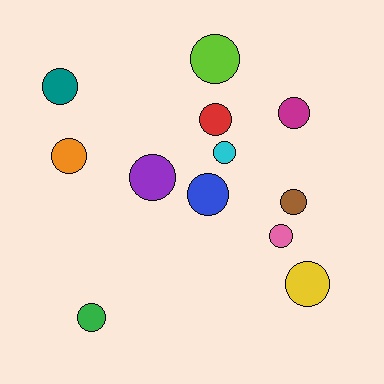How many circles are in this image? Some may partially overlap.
There are 12 circles.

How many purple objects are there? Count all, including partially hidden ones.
There is 1 purple object.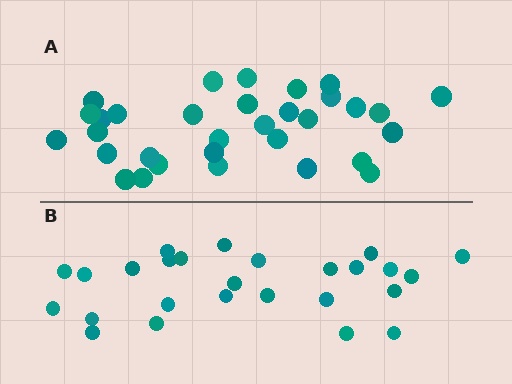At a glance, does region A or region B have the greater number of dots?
Region A (the top region) has more dots.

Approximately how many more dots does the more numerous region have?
Region A has about 6 more dots than region B.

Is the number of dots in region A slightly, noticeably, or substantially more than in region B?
Region A has only slightly more — the two regions are fairly close. The ratio is roughly 1.2 to 1.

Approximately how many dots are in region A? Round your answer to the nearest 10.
About 30 dots. (The exact count is 32, which rounds to 30.)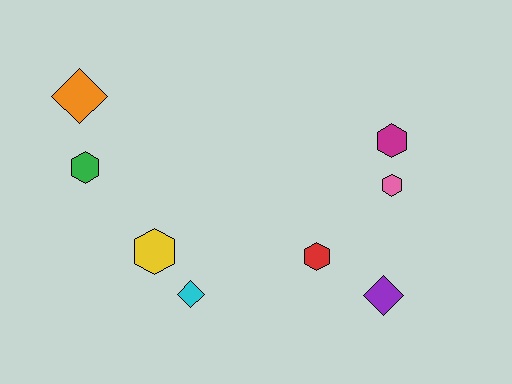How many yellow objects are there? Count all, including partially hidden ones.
There is 1 yellow object.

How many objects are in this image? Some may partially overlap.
There are 8 objects.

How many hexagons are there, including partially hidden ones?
There are 5 hexagons.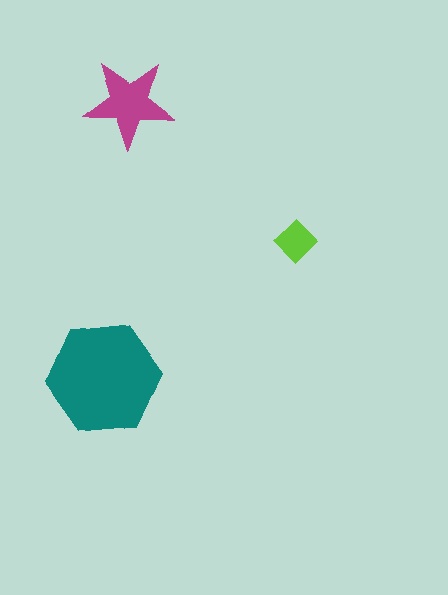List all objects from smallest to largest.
The lime diamond, the magenta star, the teal hexagon.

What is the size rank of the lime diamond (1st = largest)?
3rd.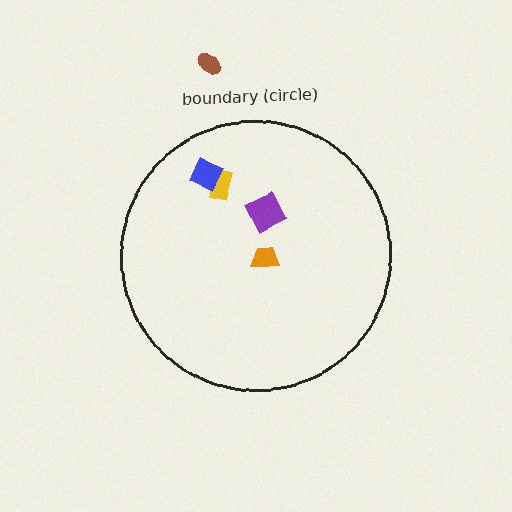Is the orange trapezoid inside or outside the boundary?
Inside.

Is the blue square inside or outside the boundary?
Inside.